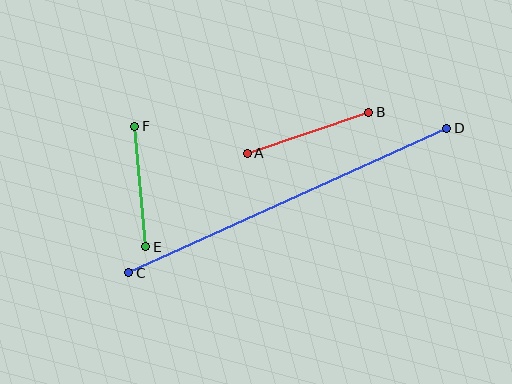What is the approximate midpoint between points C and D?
The midpoint is at approximately (288, 201) pixels.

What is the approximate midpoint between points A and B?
The midpoint is at approximately (308, 133) pixels.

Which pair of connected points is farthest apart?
Points C and D are farthest apart.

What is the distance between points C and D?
The distance is approximately 349 pixels.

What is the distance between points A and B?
The distance is approximately 128 pixels.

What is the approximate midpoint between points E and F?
The midpoint is at approximately (140, 187) pixels.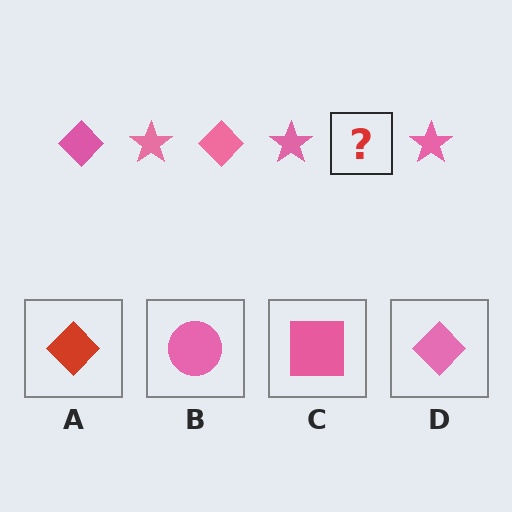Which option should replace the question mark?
Option D.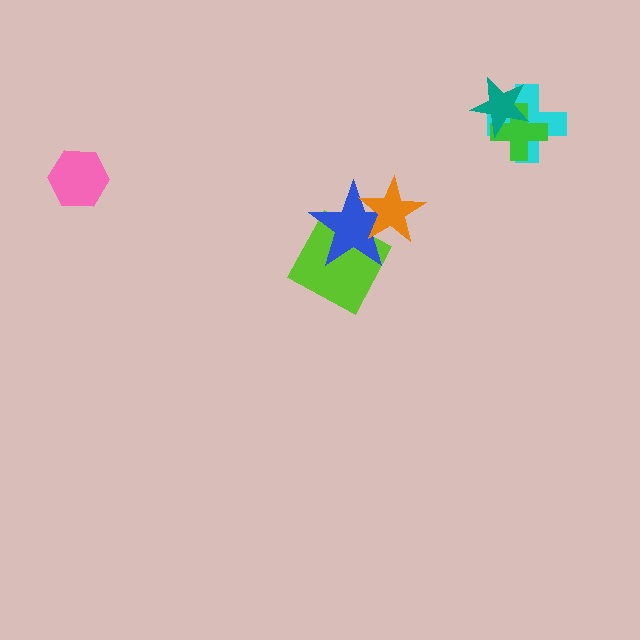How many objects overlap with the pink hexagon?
0 objects overlap with the pink hexagon.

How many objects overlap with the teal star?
2 objects overlap with the teal star.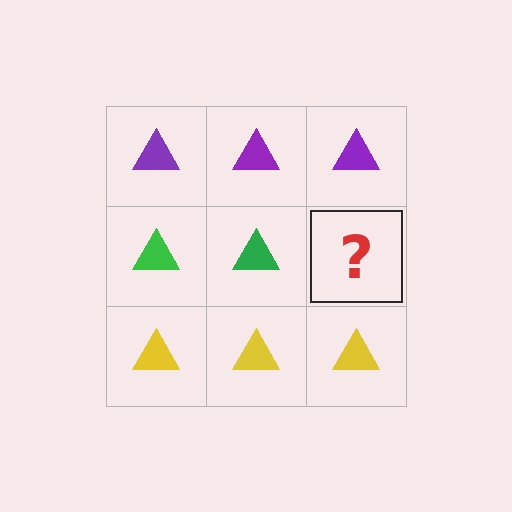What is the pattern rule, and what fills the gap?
The rule is that each row has a consistent color. The gap should be filled with a green triangle.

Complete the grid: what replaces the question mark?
The question mark should be replaced with a green triangle.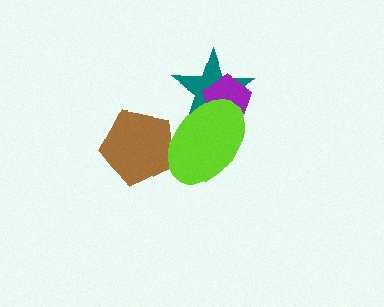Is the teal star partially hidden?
Yes, it is partially covered by another shape.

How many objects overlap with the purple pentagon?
2 objects overlap with the purple pentagon.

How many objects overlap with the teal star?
2 objects overlap with the teal star.